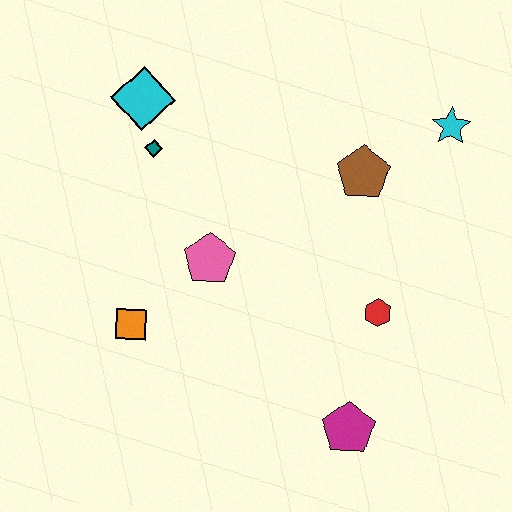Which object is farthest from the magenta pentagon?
The cyan diamond is farthest from the magenta pentagon.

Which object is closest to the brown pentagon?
The cyan star is closest to the brown pentagon.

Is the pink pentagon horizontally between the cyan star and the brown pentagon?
No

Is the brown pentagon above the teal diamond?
No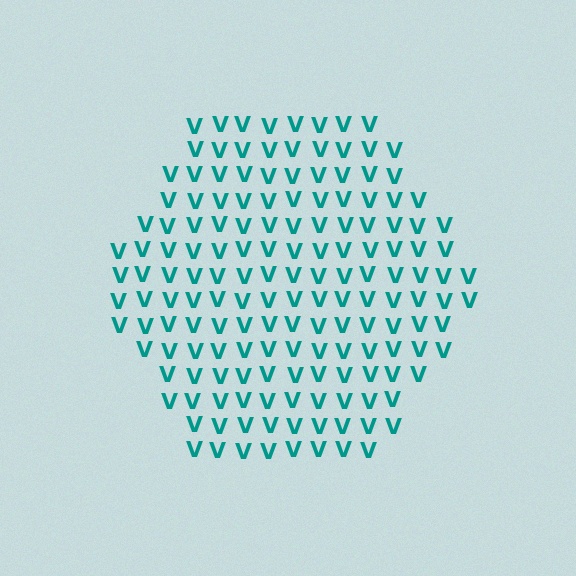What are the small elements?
The small elements are letter V's.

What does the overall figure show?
The overall figure shows a hexagon.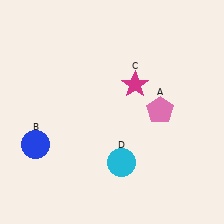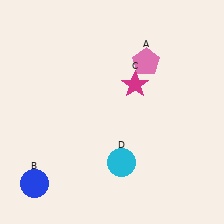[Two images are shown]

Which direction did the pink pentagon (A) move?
The pink pentagon (A) moved up.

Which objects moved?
The objects that moved are: the pink pentagon (A), the blue circle (B).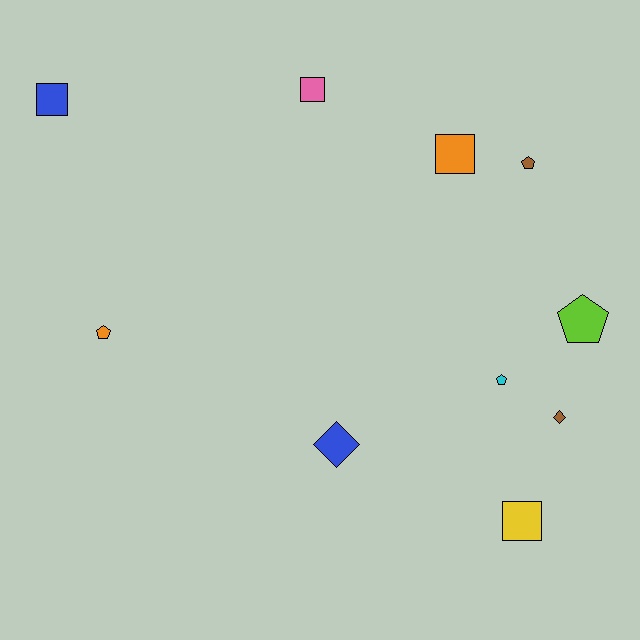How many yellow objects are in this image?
There is 1 yellow object.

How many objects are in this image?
There are 10 objects.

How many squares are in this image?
There are 4 squares.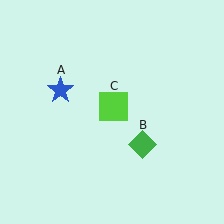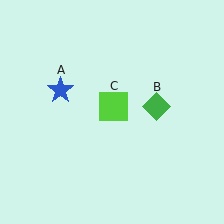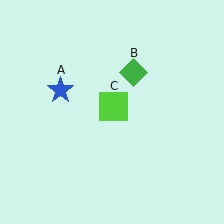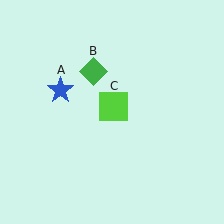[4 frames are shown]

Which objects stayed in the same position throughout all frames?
Blue star (object A) and lime square (object C) remained stationary.